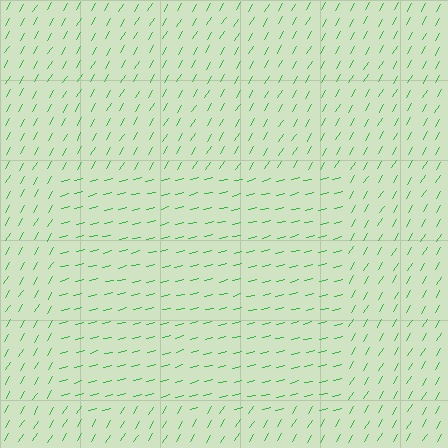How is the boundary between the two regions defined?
The boundary is defined purely by a change in line orientation (approximately 45 degrees difference). All lines are the same color and thickness.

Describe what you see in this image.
The image is filled with small green line segments. A rectangle region in the image has lines oriented differently from the surrounding lines, creating a visible texture boundary.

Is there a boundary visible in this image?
Yes, there is a texture boundary formed by a change in line orientation.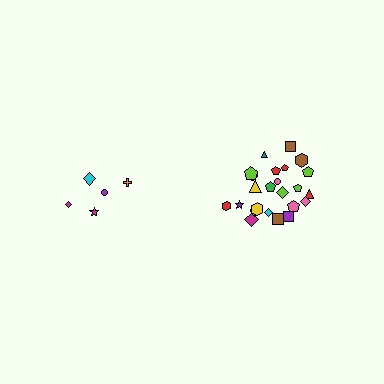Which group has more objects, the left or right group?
The right group.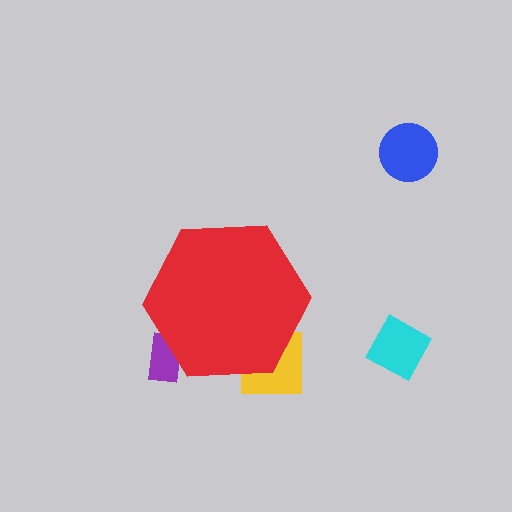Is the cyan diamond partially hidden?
No, the cyan diamond is fully visible.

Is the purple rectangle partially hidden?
Yes, the purple rectangle is partially hidden behind the red hexagon.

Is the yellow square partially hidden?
Yes, the yellow square is partially hidden behind the red hexagon.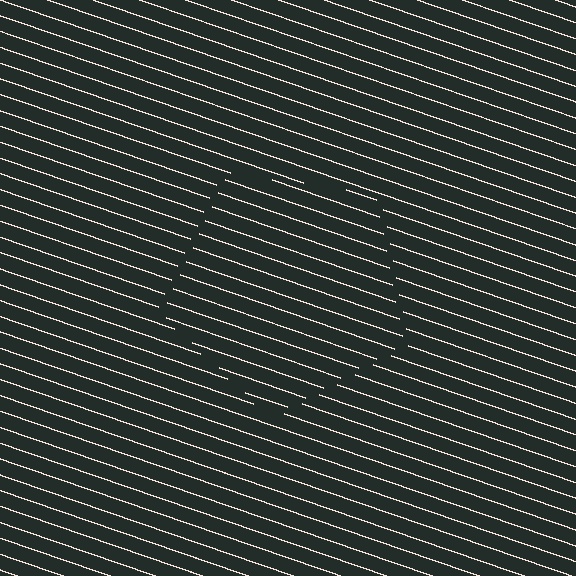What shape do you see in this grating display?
An illusory pentagon. The interior of the shape contains the same grating, shifted by half a period — the contour is defined by the phase discontinuity where line-ends from the inner and outer gratings abut.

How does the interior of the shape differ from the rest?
The interior of the shape contains the same grating, shifted by half a period — the contour is defined by the phase discontinuity where line-ends from the inner and outer gratings abut.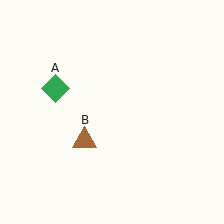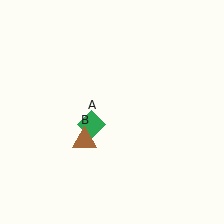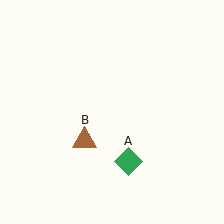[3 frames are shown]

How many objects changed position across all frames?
1 object changed position: green diamond (object A).